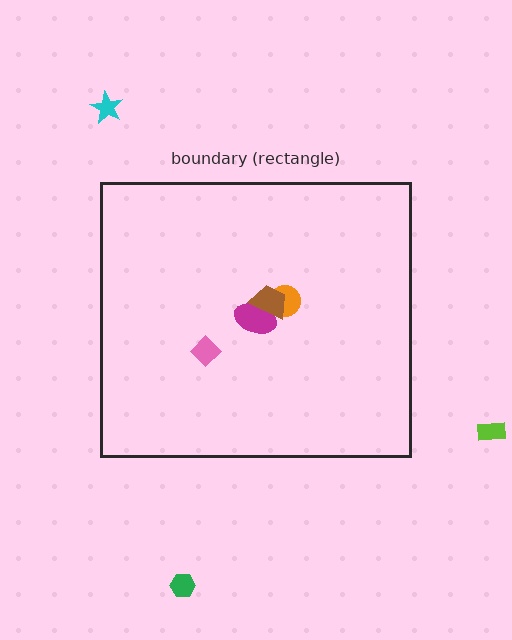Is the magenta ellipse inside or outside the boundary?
Inside.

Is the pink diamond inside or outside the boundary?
Inside.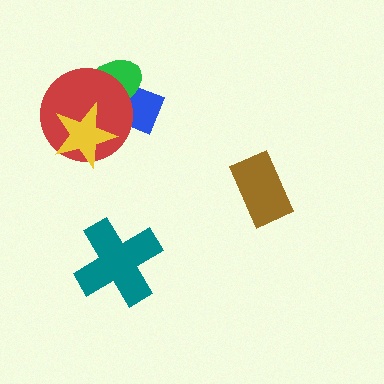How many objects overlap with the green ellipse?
3 objects overlap with the green ellipse.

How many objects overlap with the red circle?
3 objects overlap with the red circle.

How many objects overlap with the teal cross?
0 objects overlap with the teal cross.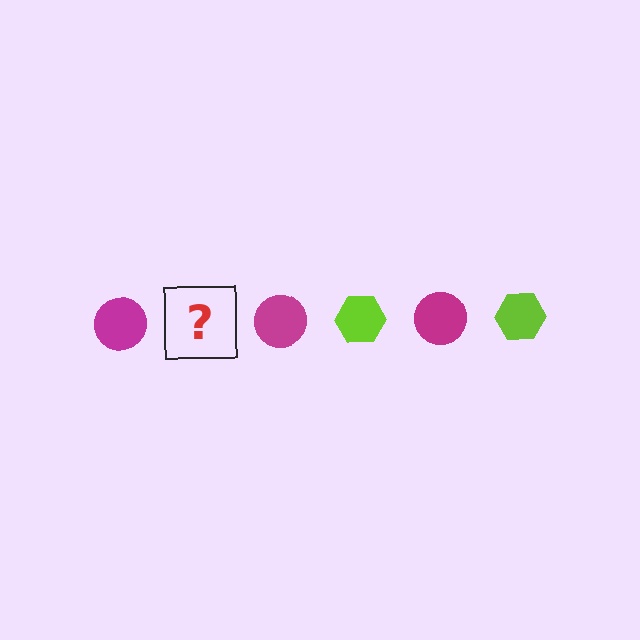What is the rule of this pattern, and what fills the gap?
The rule is that the pattern alternates between magenta circle and lime hexagon. The gap should be filled with a lime hexagon.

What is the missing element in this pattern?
The missing element is a lime hexagon.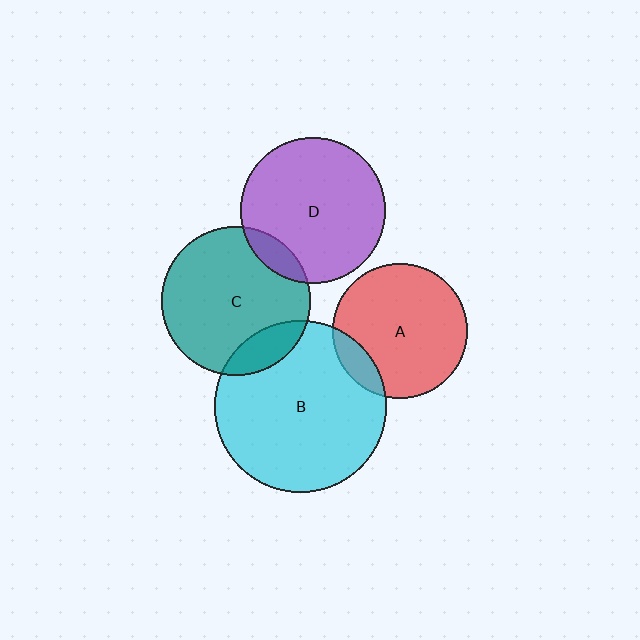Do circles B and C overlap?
Yes.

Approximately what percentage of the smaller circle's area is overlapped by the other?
Approximately 15%.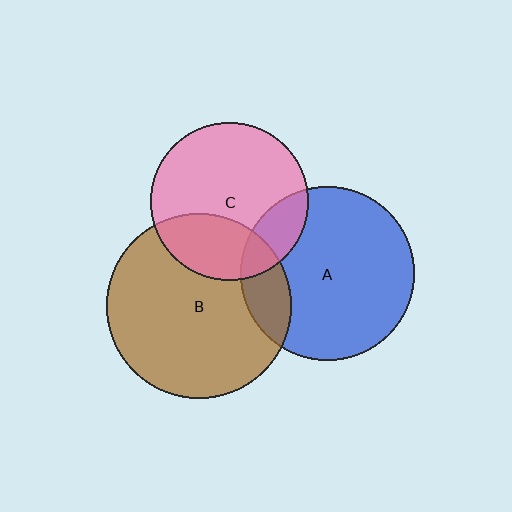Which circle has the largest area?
Circle B (brown).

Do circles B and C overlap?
Yes.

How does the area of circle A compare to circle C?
Approximately 1.2 times.